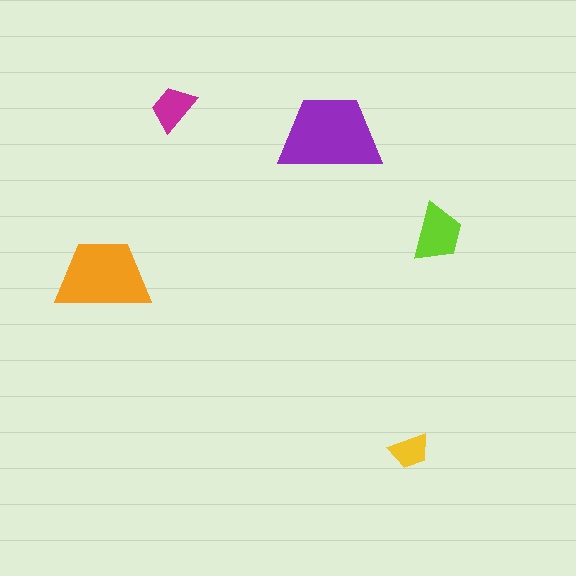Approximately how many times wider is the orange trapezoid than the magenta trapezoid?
About 2 times wider.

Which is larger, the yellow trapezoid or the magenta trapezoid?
The magenta one.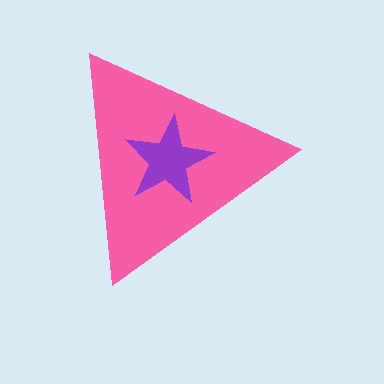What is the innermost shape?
The purple star.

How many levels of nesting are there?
2.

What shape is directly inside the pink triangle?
The purple star.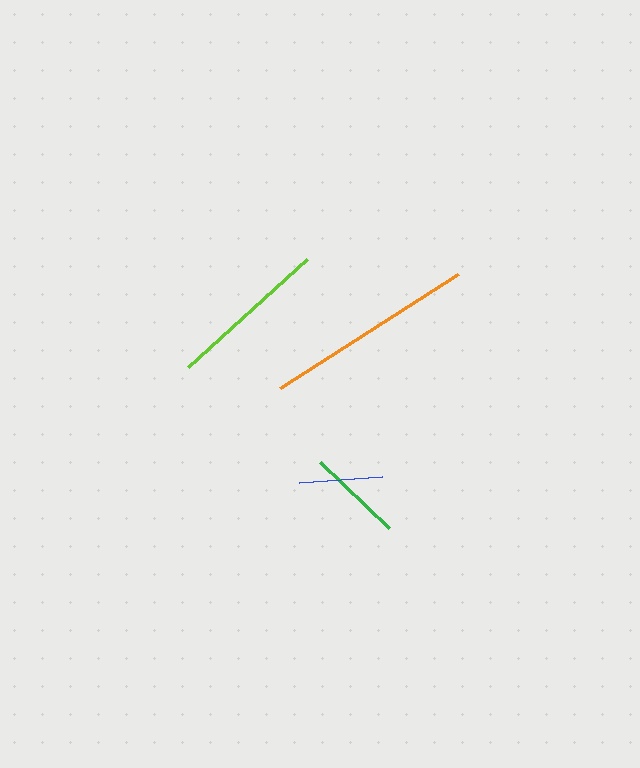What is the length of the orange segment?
The orange segment is approximately 212 pixels long.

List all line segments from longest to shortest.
From longest to shortest: orange, lime, green, blue.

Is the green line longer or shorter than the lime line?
The lime line is longer than the green line.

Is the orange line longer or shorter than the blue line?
The orange line is longer than the blue line.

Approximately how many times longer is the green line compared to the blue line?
The green line is approximately 1.1 times the length of the blue line.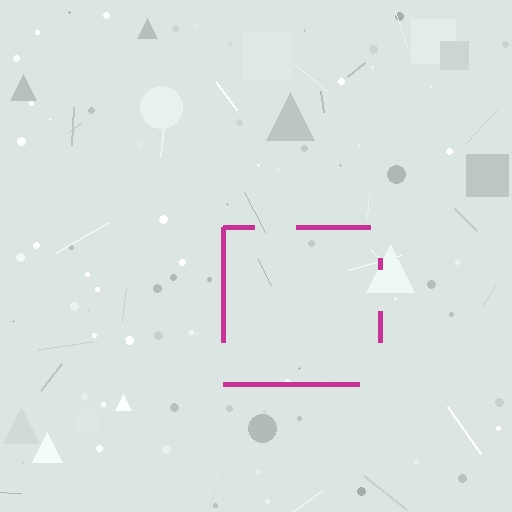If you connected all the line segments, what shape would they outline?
They would outline a square.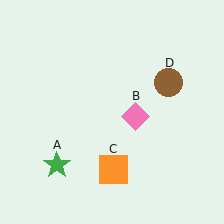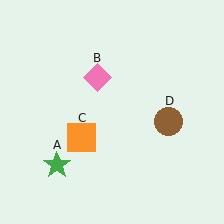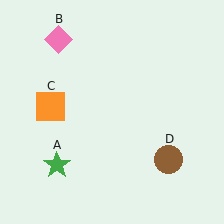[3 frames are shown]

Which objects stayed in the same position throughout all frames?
Green star (object A) remained stationary.